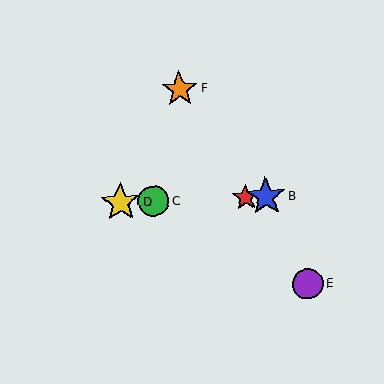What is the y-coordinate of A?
Object A is at y≈197.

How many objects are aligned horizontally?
4 objects (A, B, C, D) are aligned horizontally.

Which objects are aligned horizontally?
Objects A, B, C, D are aligned horizontally.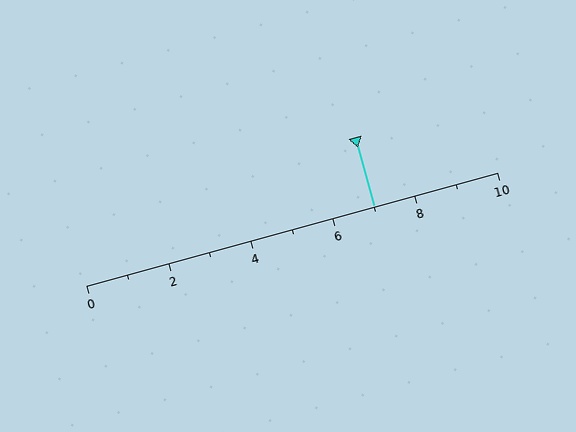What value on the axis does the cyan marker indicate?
The marker indicates approximately 7.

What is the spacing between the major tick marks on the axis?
The major ticks are spaced 2 apart.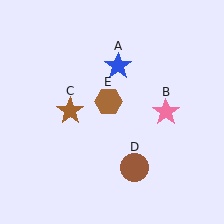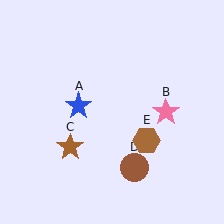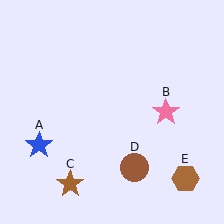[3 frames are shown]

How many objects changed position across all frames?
3 objects changed position: blue star (object A), brown star (object C), brown hexagon (object E).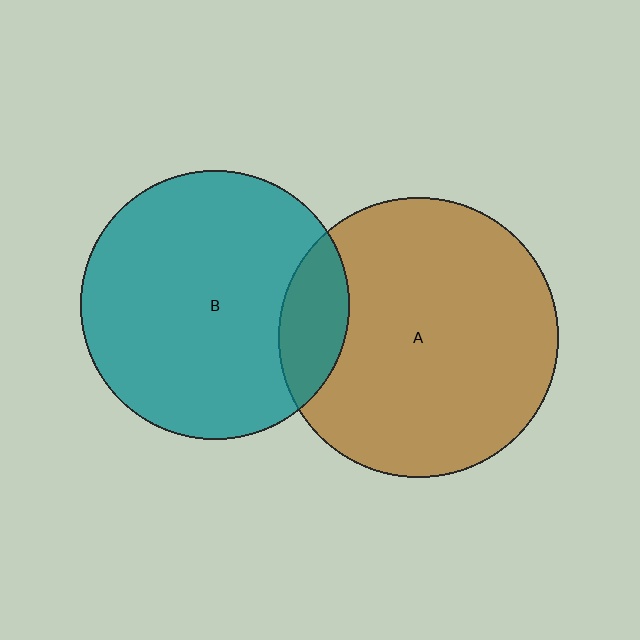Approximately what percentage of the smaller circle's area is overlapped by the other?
Approximately 15%.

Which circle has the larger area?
Circle A (brown).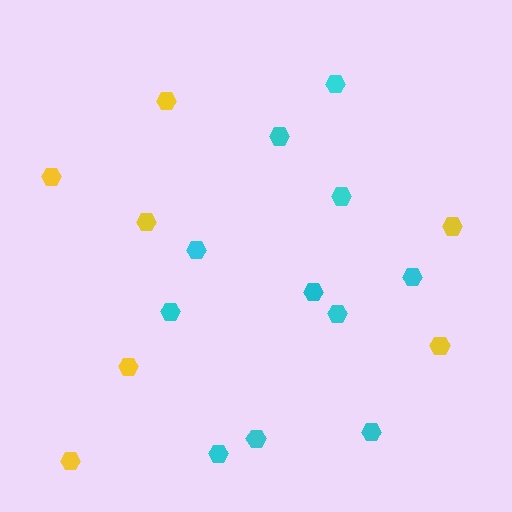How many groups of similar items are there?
There are 2 groups: one group of cyan hexagons (11) and one group of yellow hexagons (7).